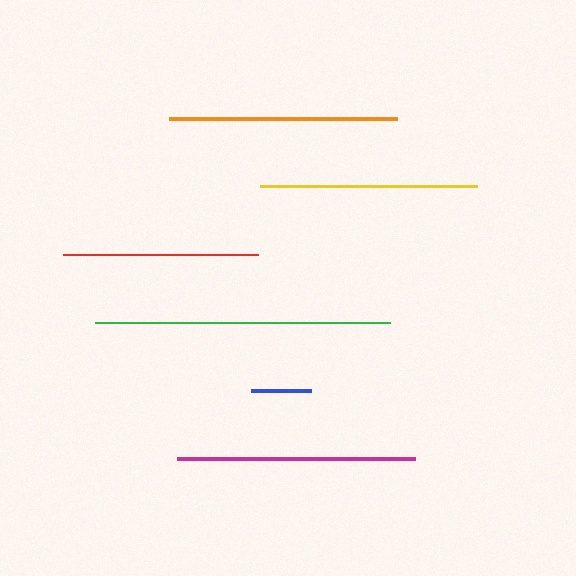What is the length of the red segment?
The red segment is approximately 195 pixels long.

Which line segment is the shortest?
The blue line is the shortest at approximately 60 pixels.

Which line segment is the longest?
The green line is the longest at approximately 295 pixels.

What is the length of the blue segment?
The blue segment is approximately 60 pixels long.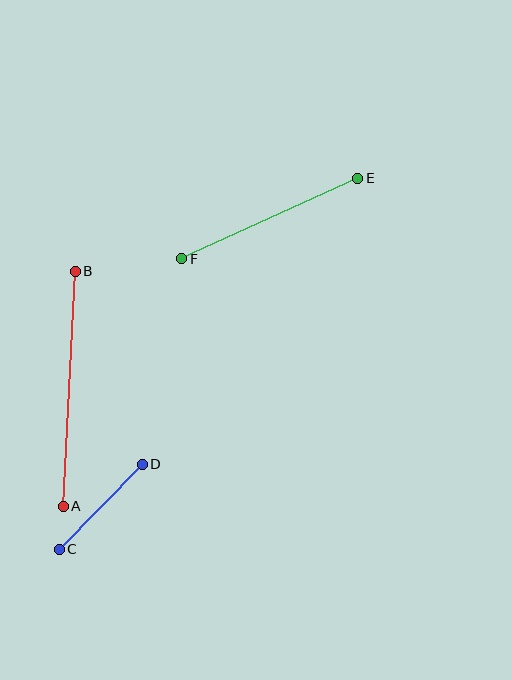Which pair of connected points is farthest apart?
Points A and B are farthest apart.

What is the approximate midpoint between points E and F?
The midpoint is at approximately (270, 218) pixels.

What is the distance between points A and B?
The distance is approximately 235 pixels.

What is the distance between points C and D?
The distance is approximately 119 pixels.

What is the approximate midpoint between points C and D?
The midpoint is at approximately (101, 507) pixels.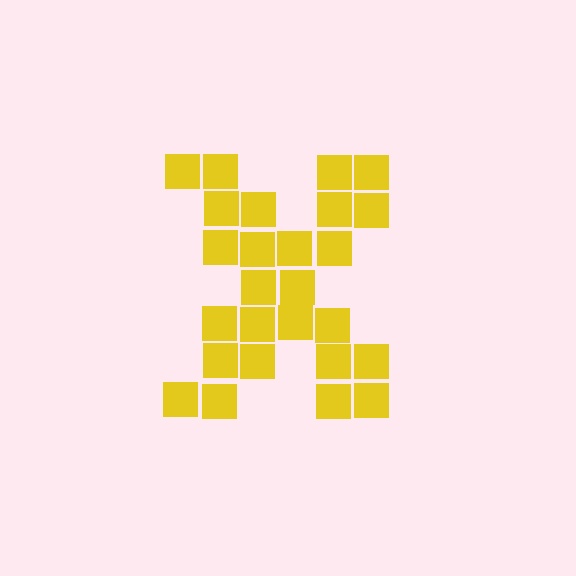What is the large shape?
The large shape is the letter X.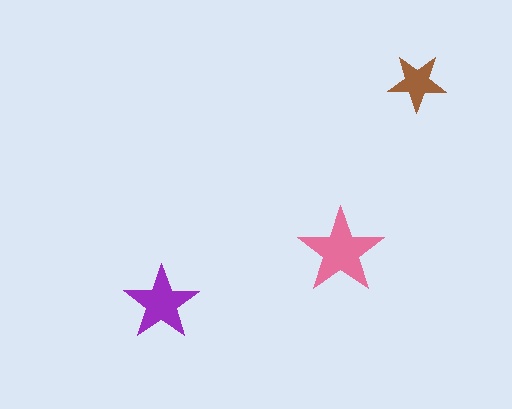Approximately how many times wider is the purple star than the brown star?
About 1.5 times wider.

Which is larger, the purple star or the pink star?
The pink one.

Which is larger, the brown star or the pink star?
The pink one.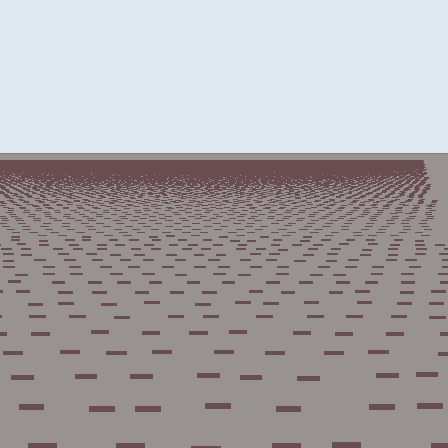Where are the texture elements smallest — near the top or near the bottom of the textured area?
Near the top.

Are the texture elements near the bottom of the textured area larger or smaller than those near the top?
Larger. Near the bottom, elements are closer to the viewer and appear at a bigger on-screen size.